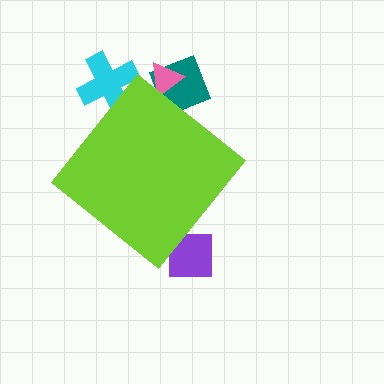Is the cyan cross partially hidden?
Yes, the cyan cross is partially hidden behind the lime diamond.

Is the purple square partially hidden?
Yes, the purple square is partially hidden behind the lime diamond.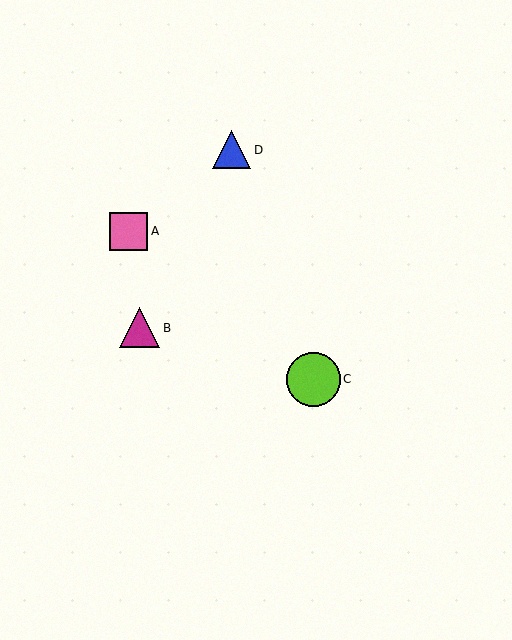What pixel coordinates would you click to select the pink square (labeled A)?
Click at (129, 231) to select the pink square A.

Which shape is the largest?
The lime circle (labeled C) is the largest.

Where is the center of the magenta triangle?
The center of the magenta triangle is at (140, 328).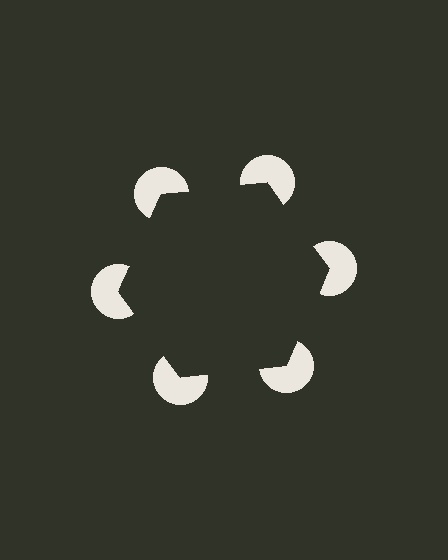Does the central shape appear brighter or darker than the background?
It typically appears slightly darker than the background, even though no actual brightness change is drawn.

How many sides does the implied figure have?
6 sides.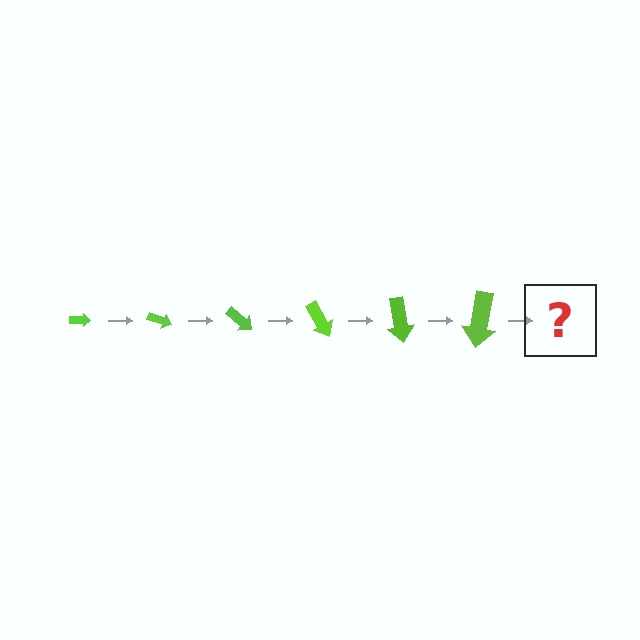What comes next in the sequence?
The next element should be an arrow, larger than the previous one and rotated 120 degrees from the start.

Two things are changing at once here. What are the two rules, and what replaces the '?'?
The two rules are that the arrow grows larger each step and it rotates 20 degrees each step. The '?' should be an arrow, larger than the previous one and rotated 120 degrees from the start.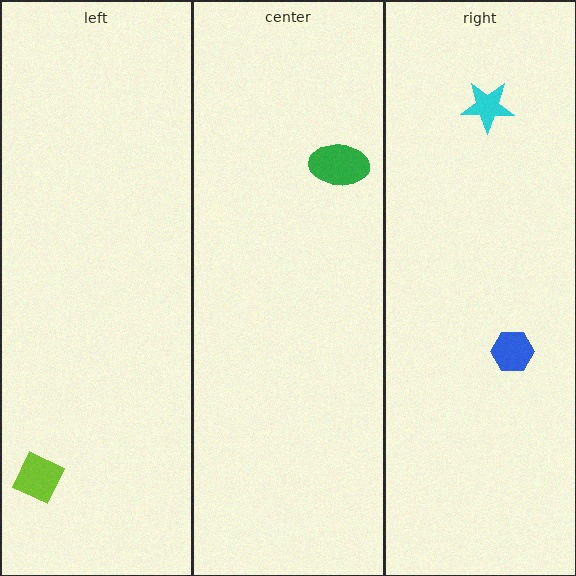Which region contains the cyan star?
The right region.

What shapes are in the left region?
The lime diamond.